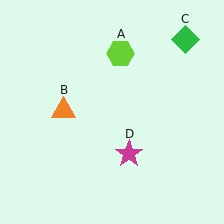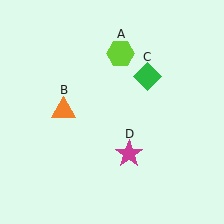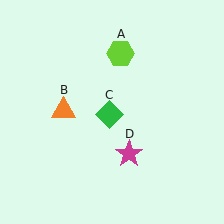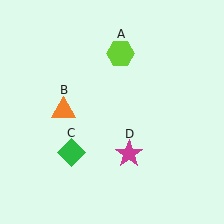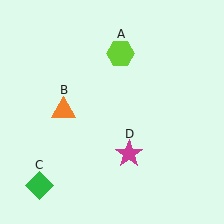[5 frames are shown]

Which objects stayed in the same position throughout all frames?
Lime hexagon (object A) and orange triangle (object B) and magenta star (object D) remained stationary.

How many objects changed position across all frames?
1 object changed position: green diamond (object C).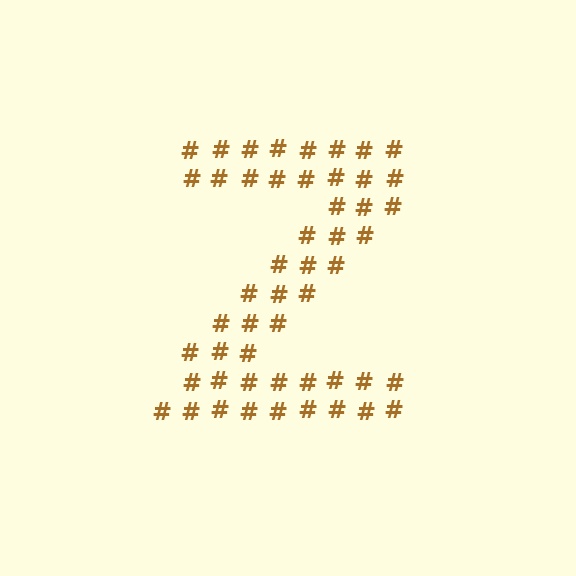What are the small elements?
The small elements are hash symbols.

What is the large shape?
The large shape is the letter Z.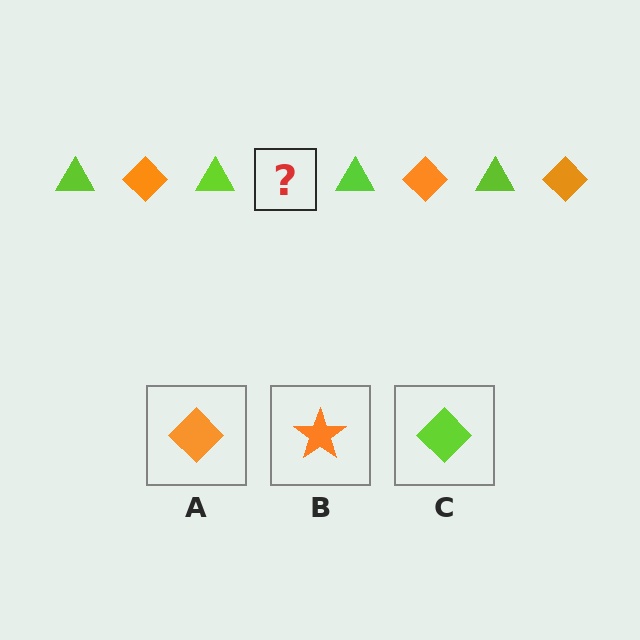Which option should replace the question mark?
Option A.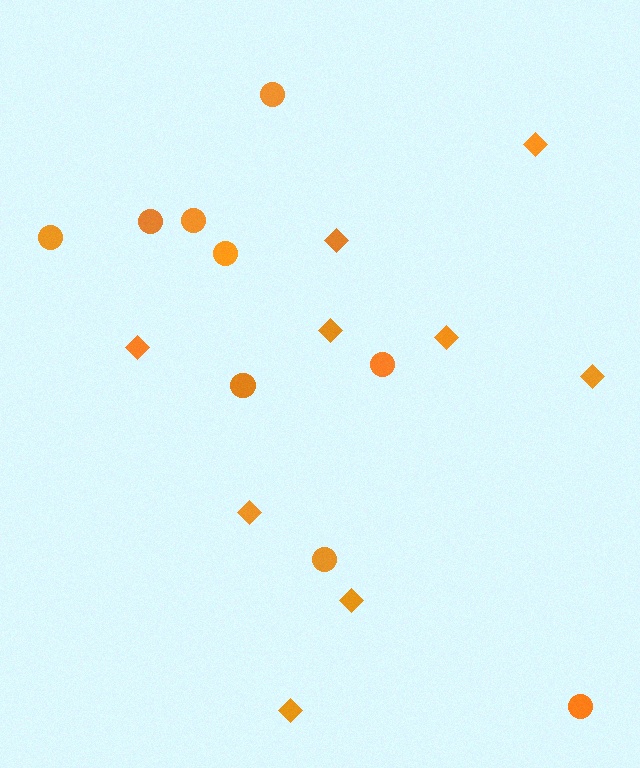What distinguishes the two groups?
There are 2 groups: one group of diamonds (9) and one group of circles (9).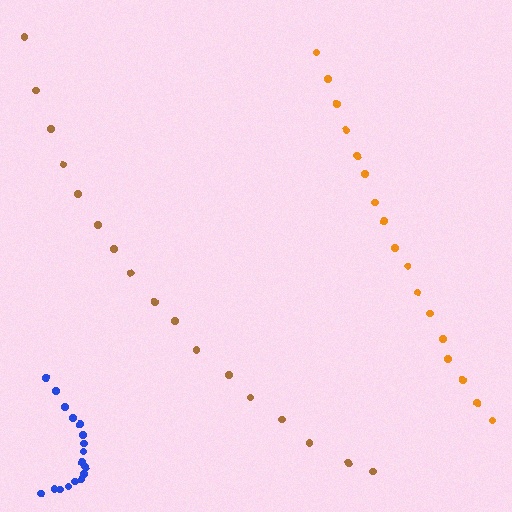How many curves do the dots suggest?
There are 3 distinct paths.